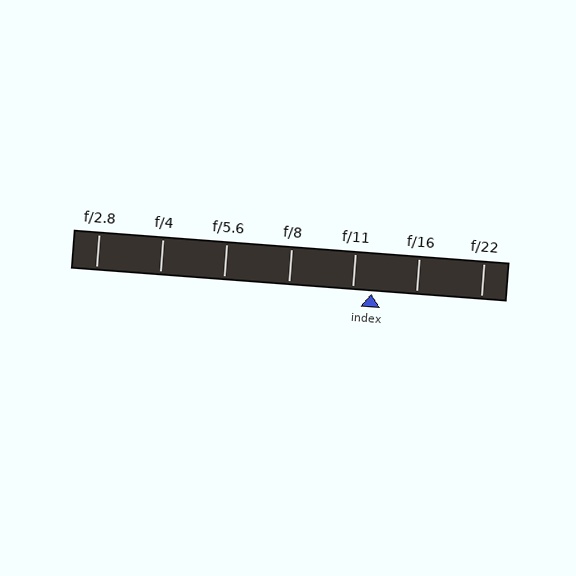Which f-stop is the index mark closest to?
The index mark is closest to f/11.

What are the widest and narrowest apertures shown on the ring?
The widest aperture shown is f/2.8 and the narrowest is f/22.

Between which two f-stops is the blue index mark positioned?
The index mark is between f/11 and f/16.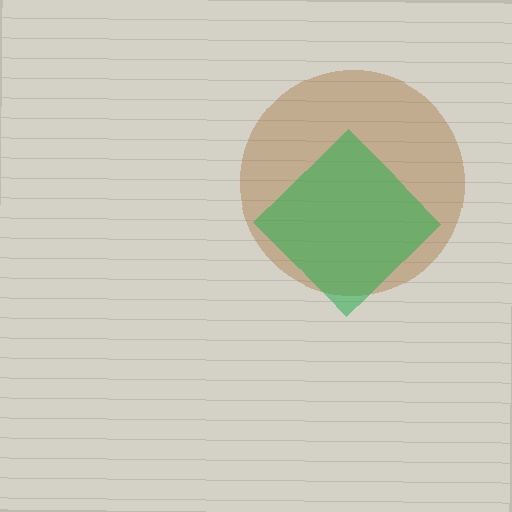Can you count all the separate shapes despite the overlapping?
Yes, there are 2 separate shapes.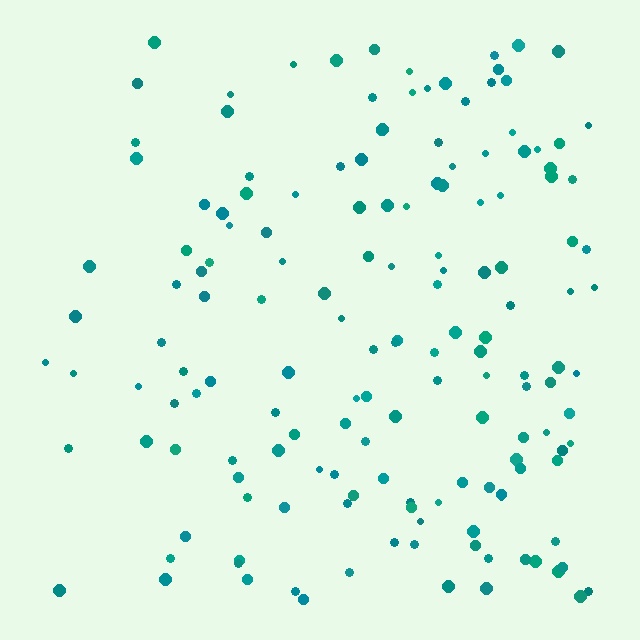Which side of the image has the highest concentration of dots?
The right.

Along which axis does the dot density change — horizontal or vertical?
Horizontal.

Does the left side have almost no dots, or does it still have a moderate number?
Still a moderate number, just noticeably fewer than the right.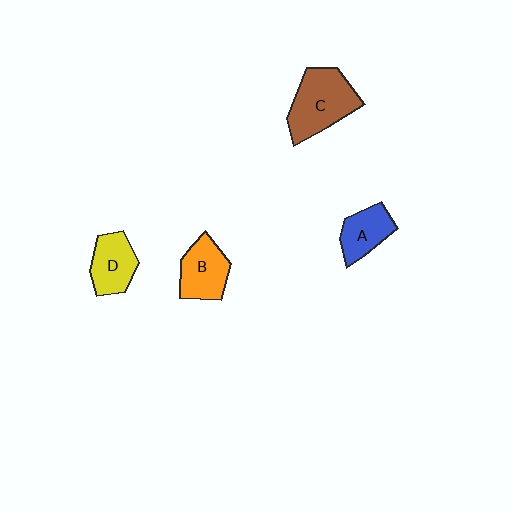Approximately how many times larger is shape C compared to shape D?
Approximately 1.5 times.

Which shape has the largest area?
Shape C (brown).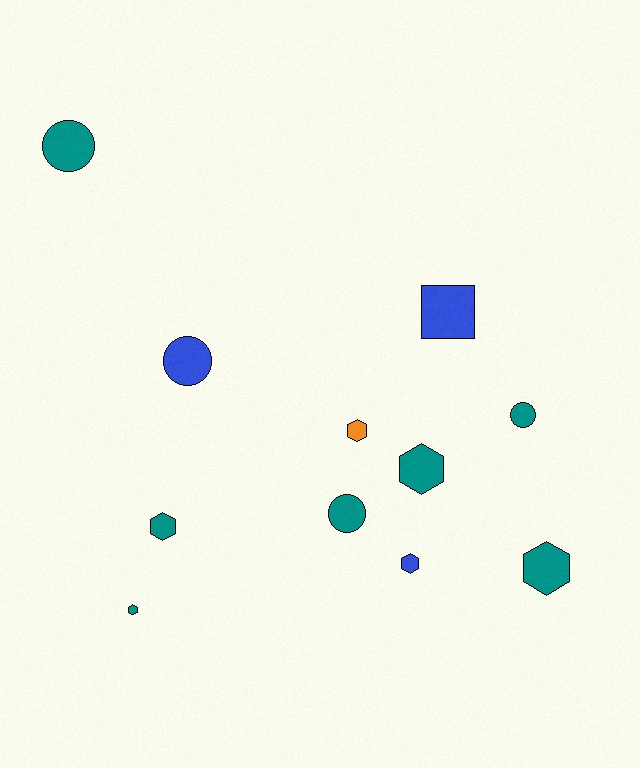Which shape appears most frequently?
Hexagon, with 6 objects.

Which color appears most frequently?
Teal, with 7 objects.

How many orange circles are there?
There are no orange circles.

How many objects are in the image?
There are 11 objects.